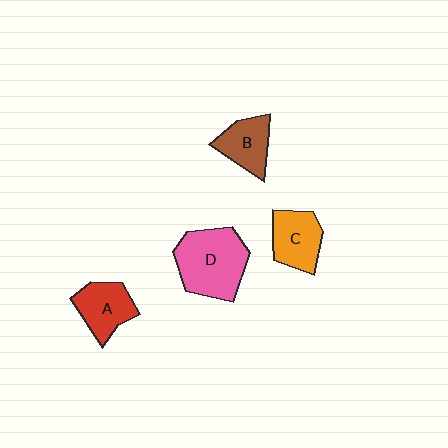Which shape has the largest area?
Shape D (pink).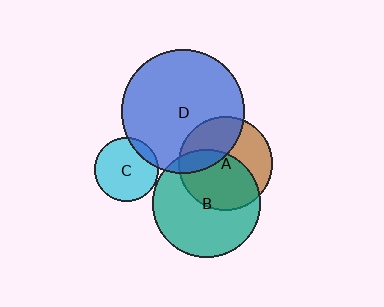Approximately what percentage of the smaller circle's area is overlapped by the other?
Approximately 35%.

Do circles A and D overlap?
Yes.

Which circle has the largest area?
Circle D (blue).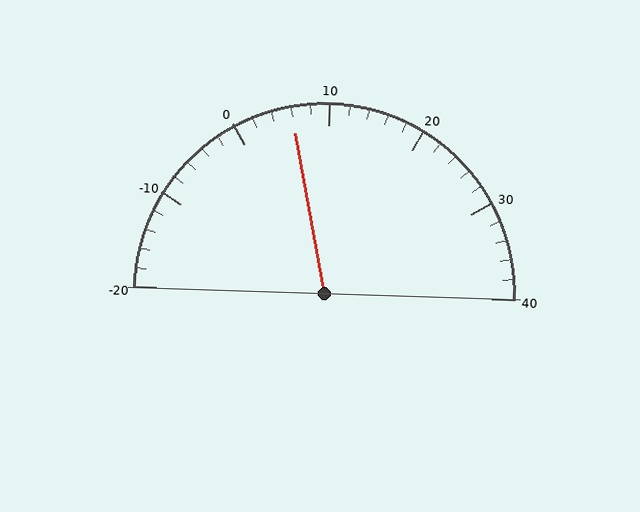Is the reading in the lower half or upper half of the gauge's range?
The reading is in the lower half of the range (-20 to 40).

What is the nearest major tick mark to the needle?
The nearest major tick mark is 10.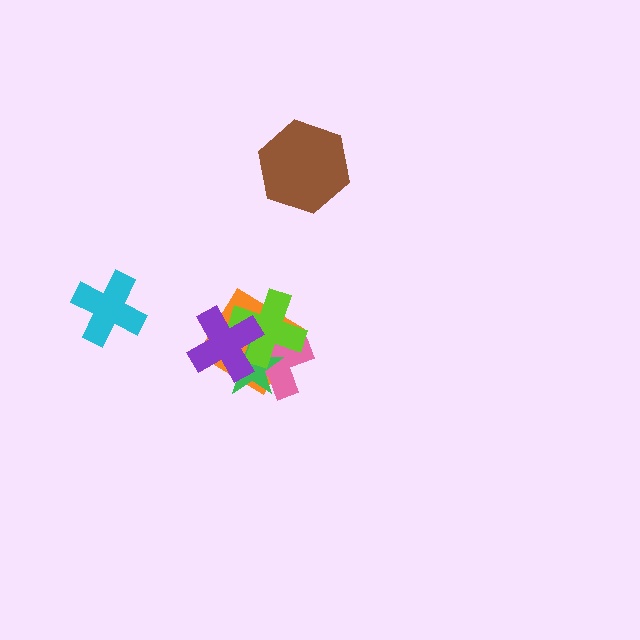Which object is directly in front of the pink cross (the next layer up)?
The green star is directly in front of the pink cross.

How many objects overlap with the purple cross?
4 objects overlap with the purple cross.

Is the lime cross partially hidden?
Yes, it is partially covered by another shape.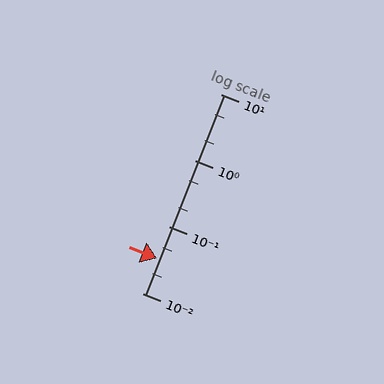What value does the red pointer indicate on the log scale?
The pointer indicates approximately 0.034.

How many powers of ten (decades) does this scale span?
The scale spans 3 decades, from 0.01 to 10.